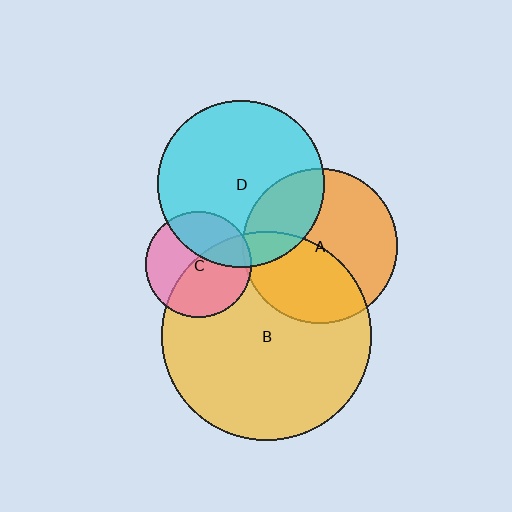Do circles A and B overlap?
Yes.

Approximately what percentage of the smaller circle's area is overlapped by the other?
Approximately 40%.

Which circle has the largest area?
Circle B (yellow).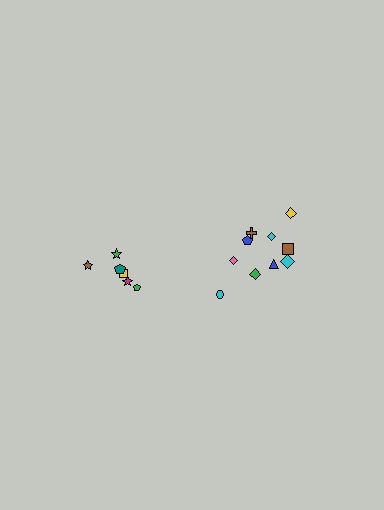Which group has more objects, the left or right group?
The right group.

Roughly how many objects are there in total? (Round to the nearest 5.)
Roughly 15 objects in total.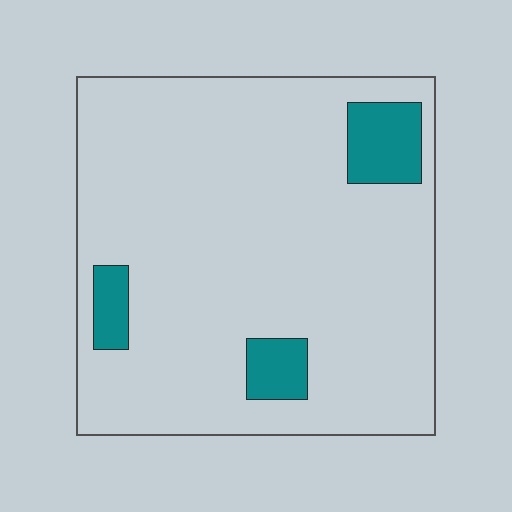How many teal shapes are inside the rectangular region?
3.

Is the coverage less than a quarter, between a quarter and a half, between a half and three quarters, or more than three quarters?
Less than a quarter.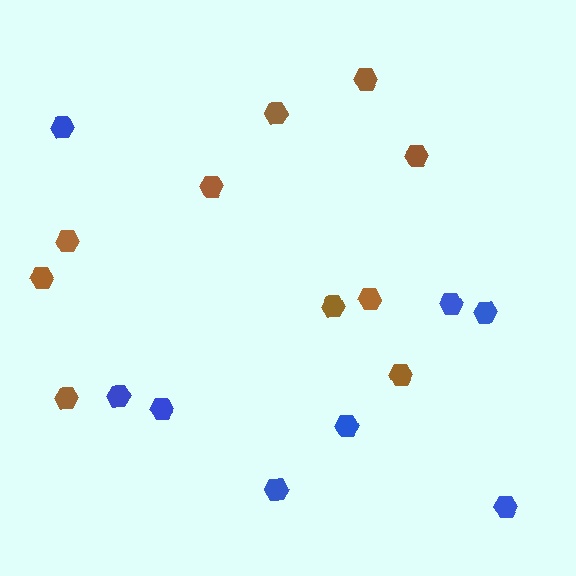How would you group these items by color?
There are 2 groups: one group of brown hexagons (10) and one group of blue hexagons (8).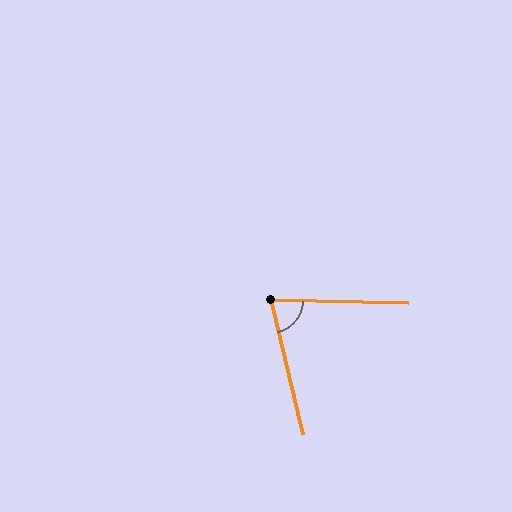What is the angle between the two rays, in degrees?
Approximately 76 degrees.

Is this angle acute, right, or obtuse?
It is acute.